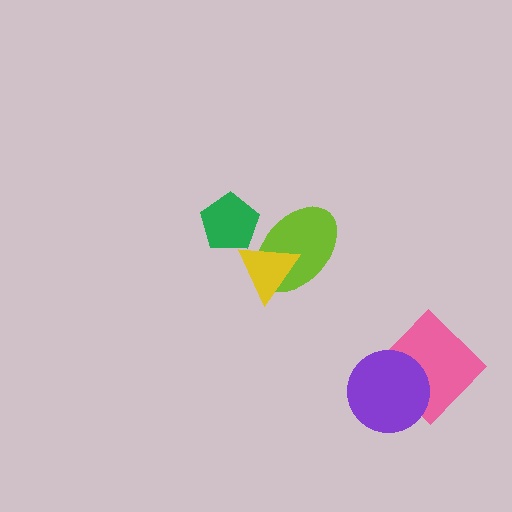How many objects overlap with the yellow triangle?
2 objects overlap with the yellow triangle.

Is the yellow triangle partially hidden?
No, no other shape covers it.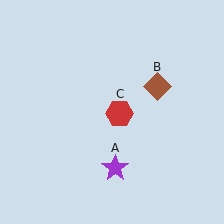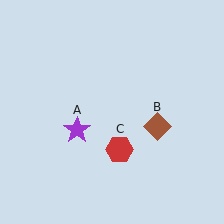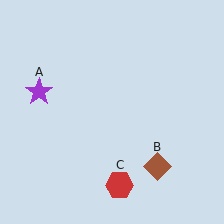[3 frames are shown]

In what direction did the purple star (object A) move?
The purple star (object A) moved up and to the left.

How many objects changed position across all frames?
3 objects changed position: purple star (object A), brown diamond (object B), red hexagon (object C).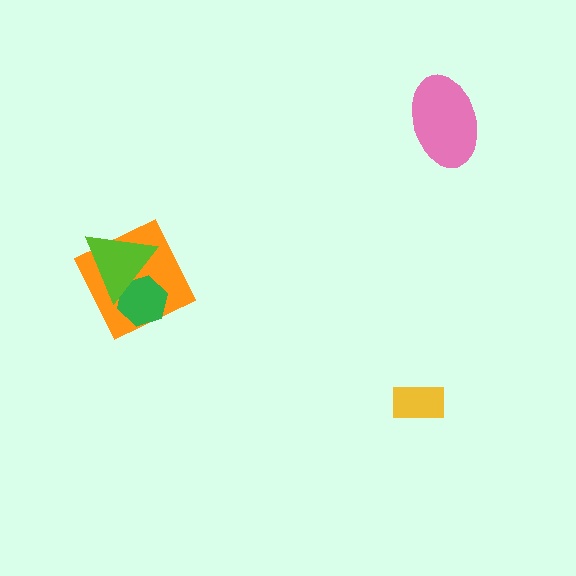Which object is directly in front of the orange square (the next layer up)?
The green hexagon is directly in front of the orange square.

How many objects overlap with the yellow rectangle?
0 objects overlap with the yellow rectangle.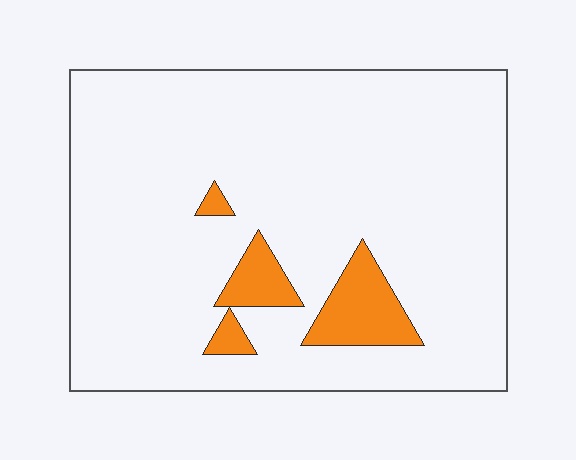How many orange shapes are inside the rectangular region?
4.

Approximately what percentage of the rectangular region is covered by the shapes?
Approximately 10%.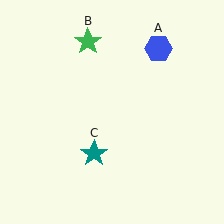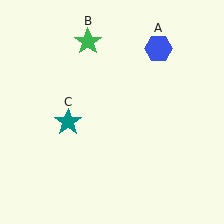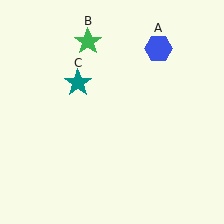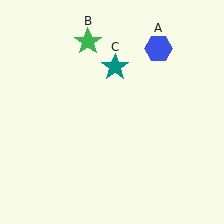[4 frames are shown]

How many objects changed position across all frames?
1 object changed position: teal star (object C).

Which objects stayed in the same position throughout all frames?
Blue hexagon (object A) and green star (object B) remained stationary.